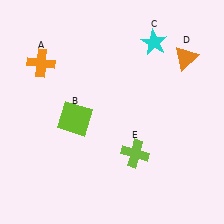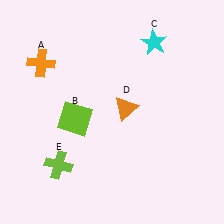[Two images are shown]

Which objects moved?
The objects that moved are: the orange triangle (D), the lime cross (E).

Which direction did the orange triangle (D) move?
The orange triangle (D) moved left.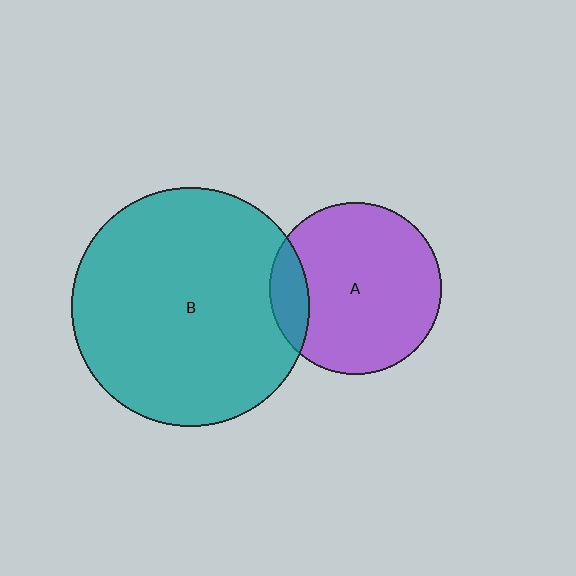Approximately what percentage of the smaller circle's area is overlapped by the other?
Approximately 15%.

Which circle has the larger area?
Circle B (teal).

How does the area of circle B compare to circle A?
Approximately 1.9 times.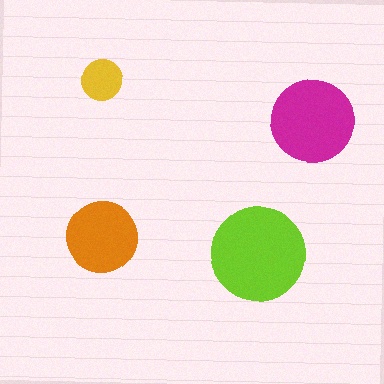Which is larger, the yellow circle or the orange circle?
The orange one.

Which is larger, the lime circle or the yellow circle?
The lime one.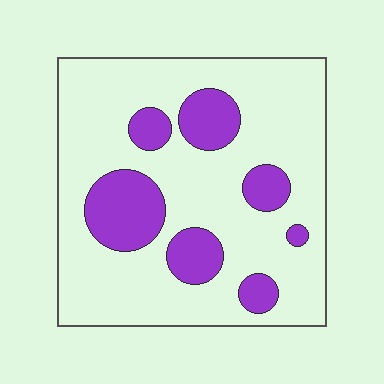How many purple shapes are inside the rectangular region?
7.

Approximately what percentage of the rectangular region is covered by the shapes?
Approximately 20%.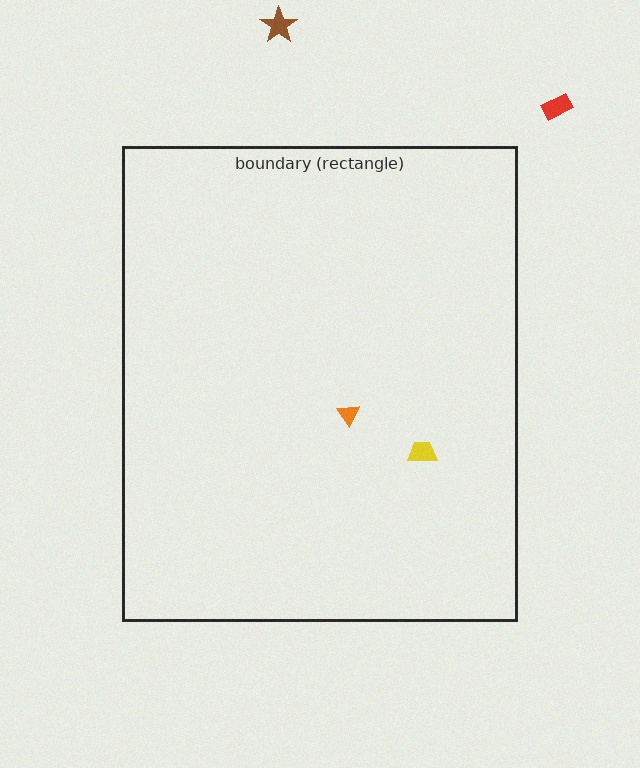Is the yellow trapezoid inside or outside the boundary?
Inside.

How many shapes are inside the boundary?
2 inside, 2 outside.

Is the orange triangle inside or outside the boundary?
Inside.